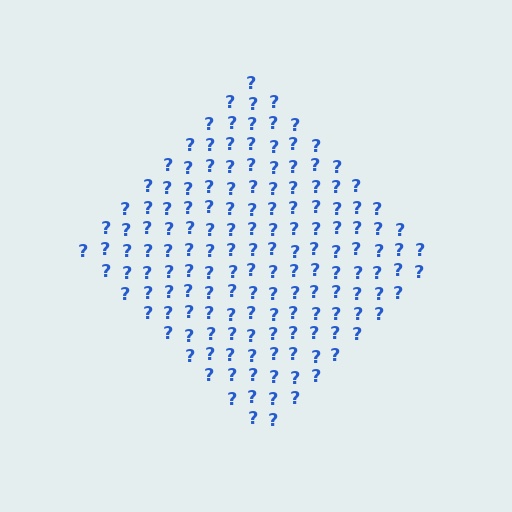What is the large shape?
The large shape is a diamond.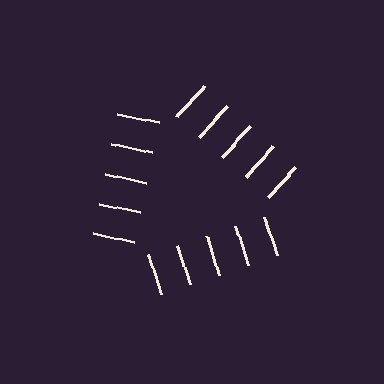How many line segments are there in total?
15 — 5 along each of the 3 edges.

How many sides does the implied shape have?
3 sides — the line-ends trace a triangle.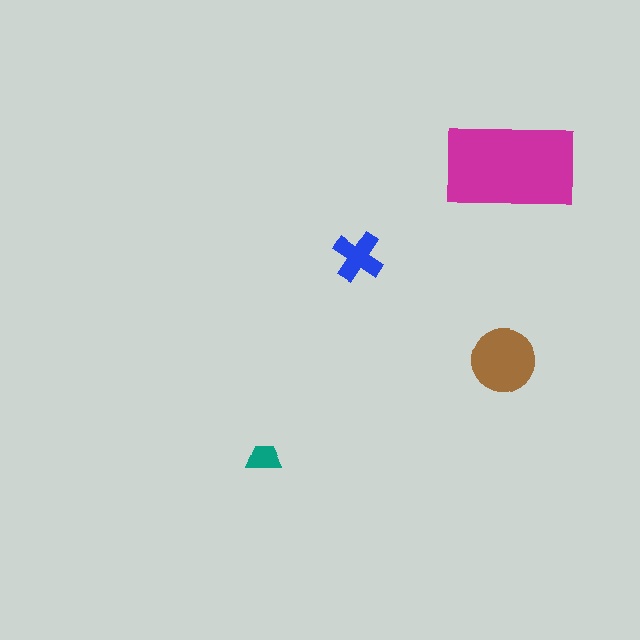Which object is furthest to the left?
The teal trapezoid is leftmost.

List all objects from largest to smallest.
The magenta rectangle, the brown circle, the blue cross, the teal trapezoid.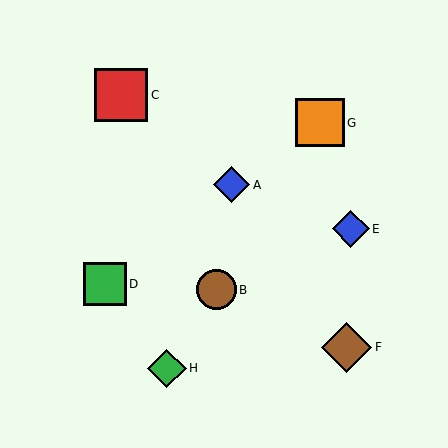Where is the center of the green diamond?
The center of the green diamond is at (167, 368).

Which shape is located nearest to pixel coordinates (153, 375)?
The green diamond (labeled H) at (167, 368) is nearest to that location.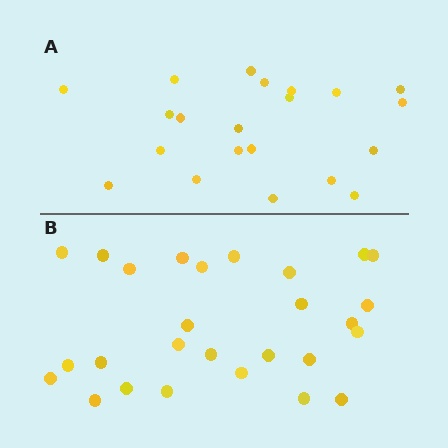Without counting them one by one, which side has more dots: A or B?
Region B (the bottom region) has more dots.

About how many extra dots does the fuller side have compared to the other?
Region B has about 6 more dots than region A.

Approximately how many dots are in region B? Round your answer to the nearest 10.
About 30 dots. (The exact count is 27, which rounds to 30.)